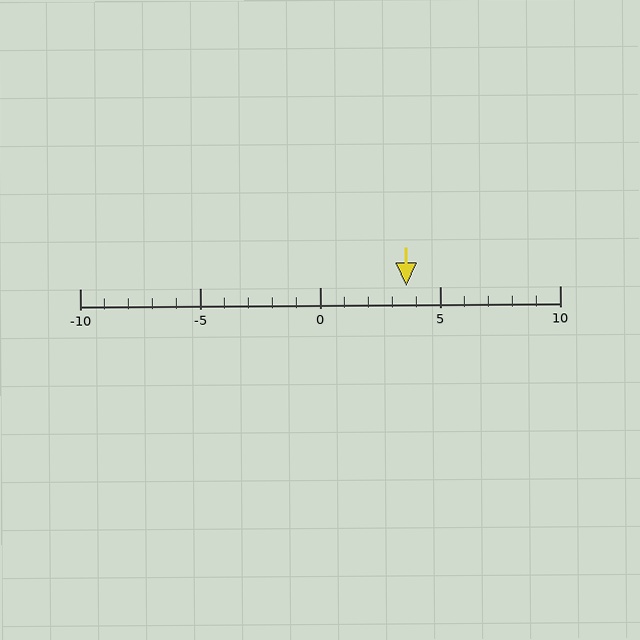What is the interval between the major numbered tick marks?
The major tick marks are spaced 5 units apart.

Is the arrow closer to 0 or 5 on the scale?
The arrow is closer to 5.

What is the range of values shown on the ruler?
The ruler shows values from -10 to 10.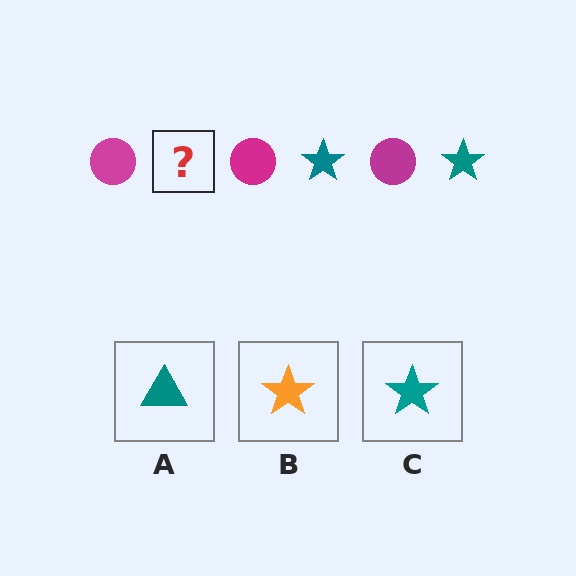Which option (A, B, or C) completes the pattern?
C.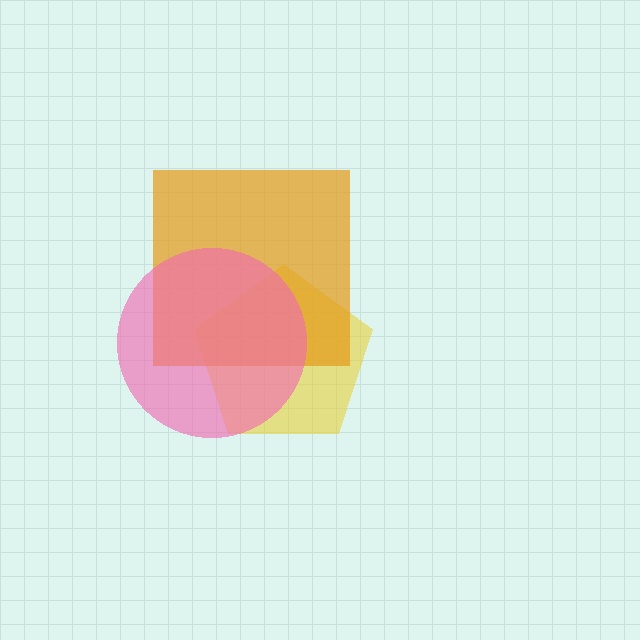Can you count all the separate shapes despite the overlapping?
Yes, there are 3 separate shapes.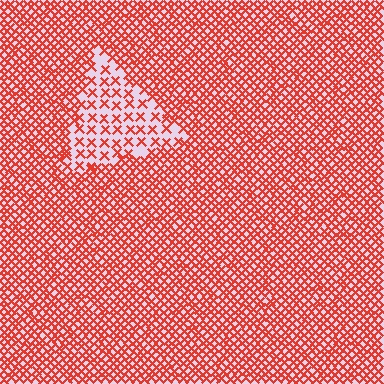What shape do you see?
I see a triangle.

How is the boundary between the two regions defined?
The boundary is defined by a change in element density (approximately 2.5x ratio). All elements are the same color, size, and shape.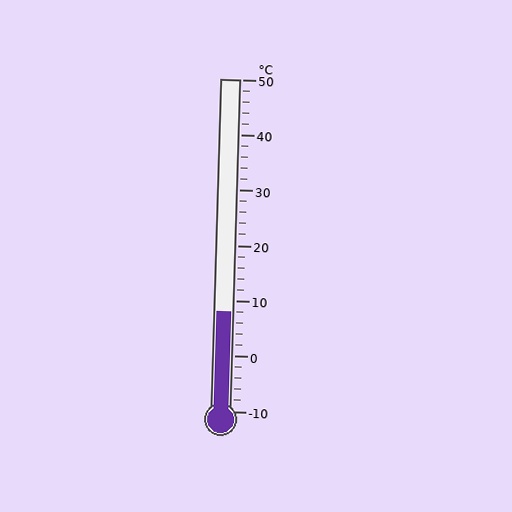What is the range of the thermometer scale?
The thermometer scale ranges from -10°C to 50°C.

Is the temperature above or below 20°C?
The temperature is below 20°C.